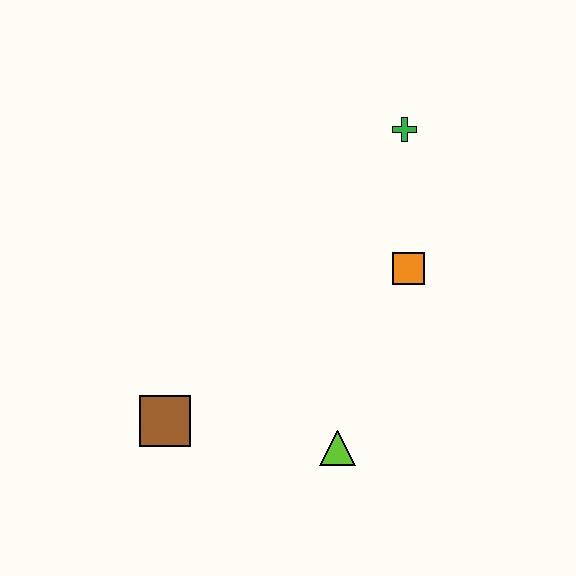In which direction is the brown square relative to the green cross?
The brown square is below the green cross.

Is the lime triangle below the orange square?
Yes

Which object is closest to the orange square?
The green cross is closest to the orange square.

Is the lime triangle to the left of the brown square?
No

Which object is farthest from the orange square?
The brown square is farthest from the orange square.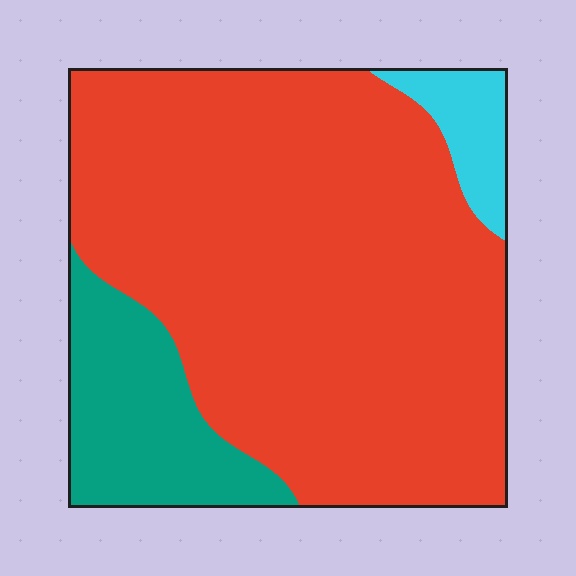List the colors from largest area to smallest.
From largest to smallest: red, teal, cyan.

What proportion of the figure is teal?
Teal takes up about one sixth (1/6) of the figure.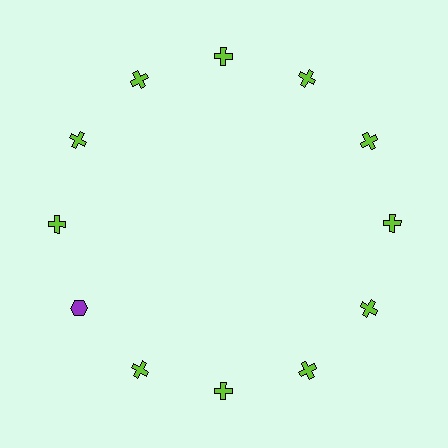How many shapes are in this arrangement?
There are 12 shapes arranged in a ring pattern.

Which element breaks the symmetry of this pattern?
The purple hexagon at roughly the 8 o'clock position breaks the symmetry. All other shapes are lime crosses.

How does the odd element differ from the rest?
It differs in both color (purple instead of lime) and shape (hexagon instead of cross).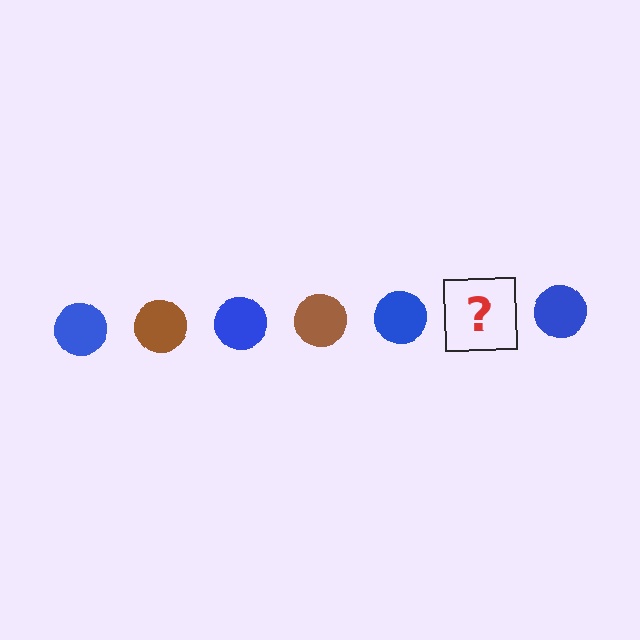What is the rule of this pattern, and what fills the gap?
The rule is that the pattern cycles through blue, brown circles. The gap should be filled with a brown circle.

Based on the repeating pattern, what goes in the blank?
The blank should be a brown circle.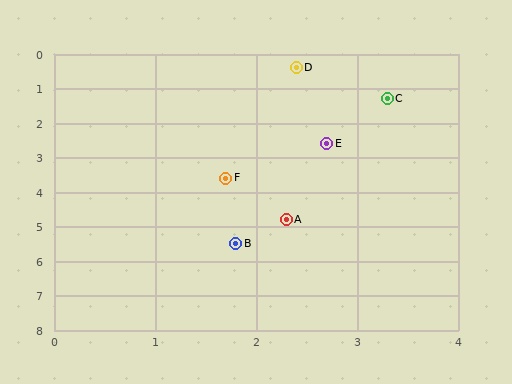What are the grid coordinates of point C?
Point C is at approximately (3.3, 1.3).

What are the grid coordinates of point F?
Point F is at approximately (1.7, 3.6).